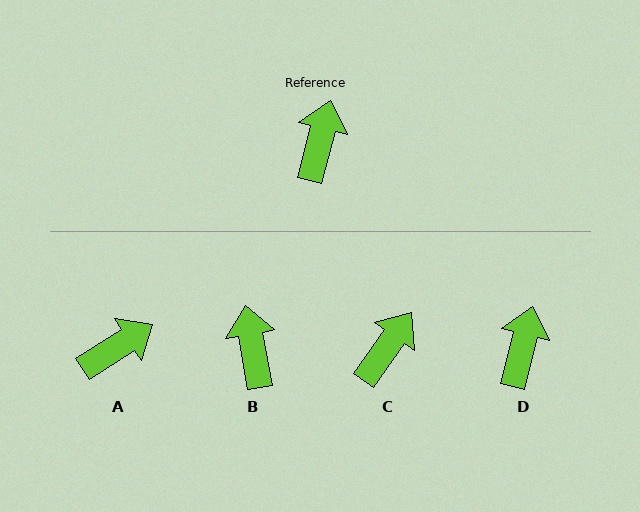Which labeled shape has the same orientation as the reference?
D.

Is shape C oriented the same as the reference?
No, it is off by about 21 degrees.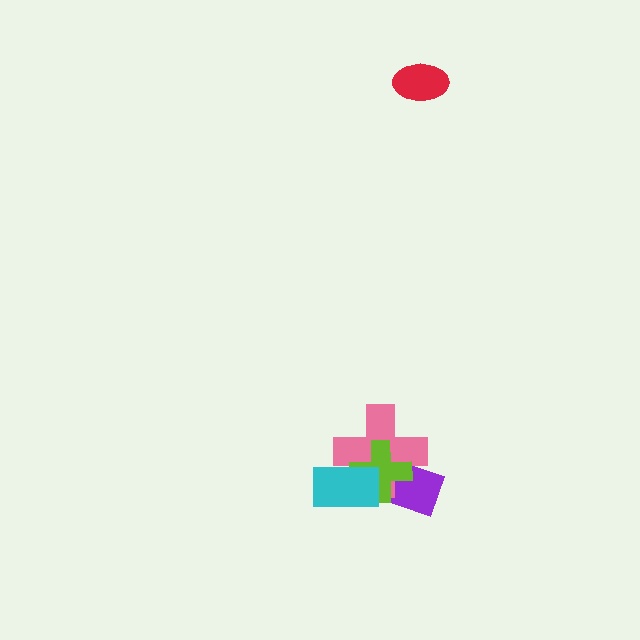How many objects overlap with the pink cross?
3 objects overlap with the pink cross.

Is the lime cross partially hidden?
Yes, it is partially covered by another shape.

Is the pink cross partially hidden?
Yes, it is partially covered by another shape.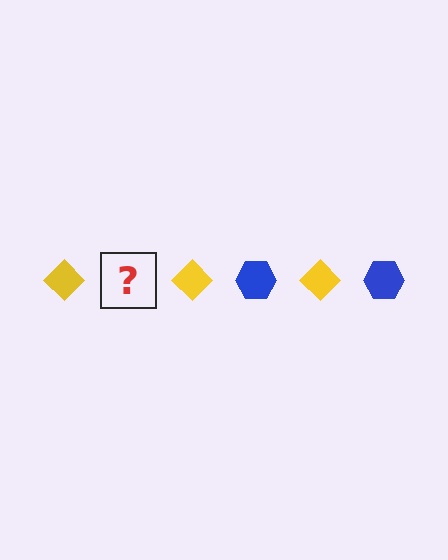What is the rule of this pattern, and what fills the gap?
The rule is that the pattern alternates between yellow diamond and blue hexagon. The gap should be filled with a blue hexagon.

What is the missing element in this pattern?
The missing element is a blue hexagon.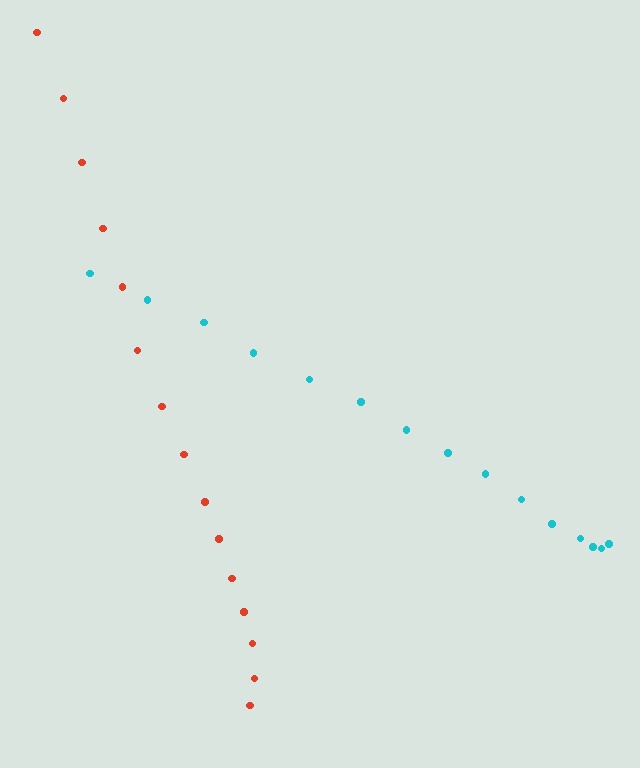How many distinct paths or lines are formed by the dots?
There are 2 distinct paths.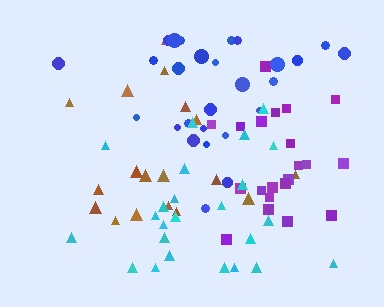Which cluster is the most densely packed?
Purple.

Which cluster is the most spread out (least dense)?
Cyan.